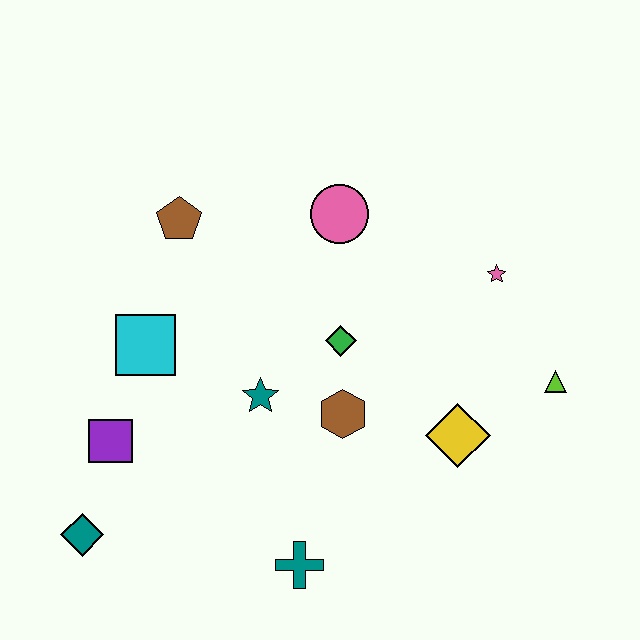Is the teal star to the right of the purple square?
Yes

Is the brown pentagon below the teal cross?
No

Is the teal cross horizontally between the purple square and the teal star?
No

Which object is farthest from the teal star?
The lime triangle is farthest from the teal star.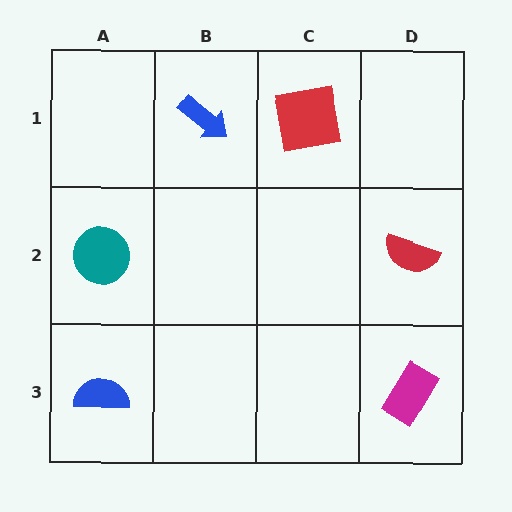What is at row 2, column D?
A red semicircle.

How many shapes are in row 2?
2 shapes.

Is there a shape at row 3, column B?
No, that cell is empty.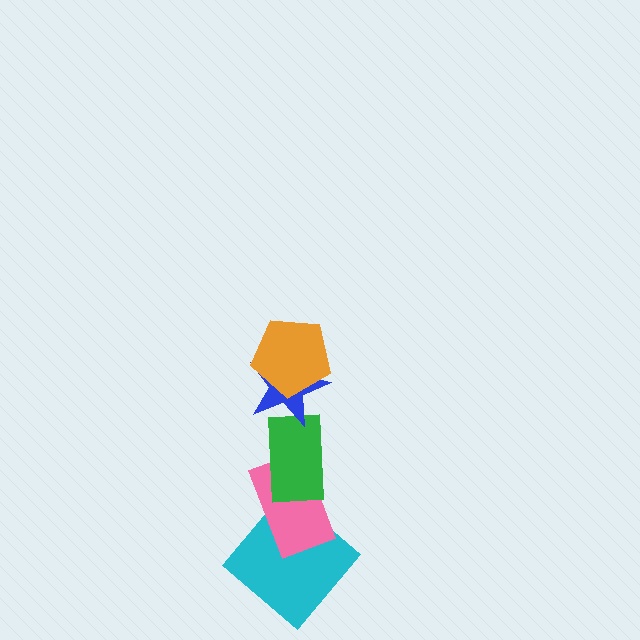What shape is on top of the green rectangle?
The blue star is on top of the green rectangle.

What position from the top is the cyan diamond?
The cyan diamond is 5th from the top.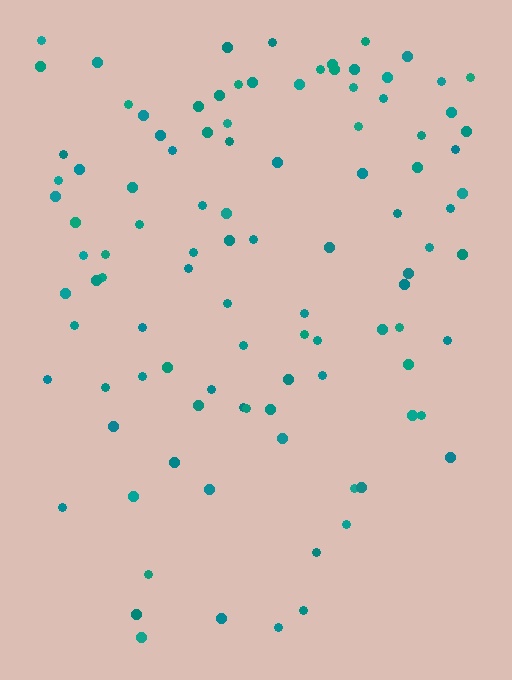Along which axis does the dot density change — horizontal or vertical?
Vertical.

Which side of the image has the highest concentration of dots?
The top.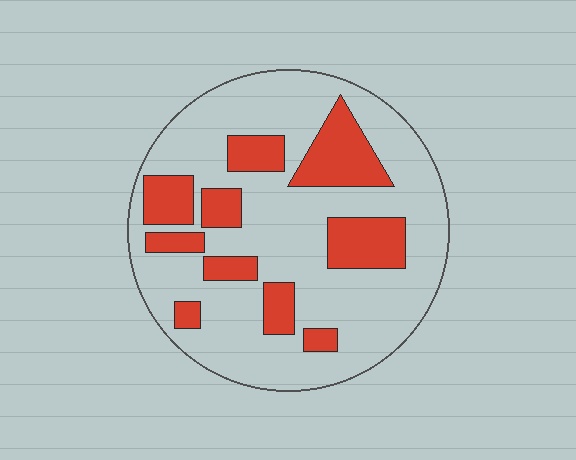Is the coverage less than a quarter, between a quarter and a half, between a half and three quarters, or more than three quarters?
Between a quarter and a half.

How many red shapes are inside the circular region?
10.